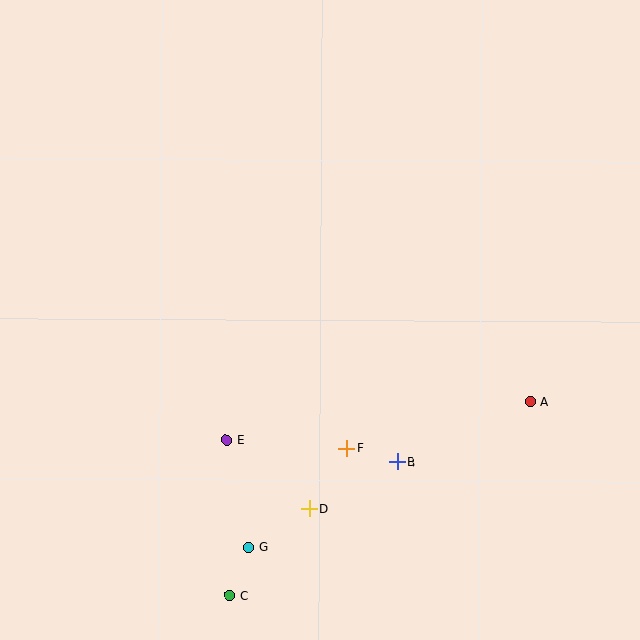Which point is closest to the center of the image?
Point F at (347, 448) is closest to the center.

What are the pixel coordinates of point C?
Point C is at (229, 595).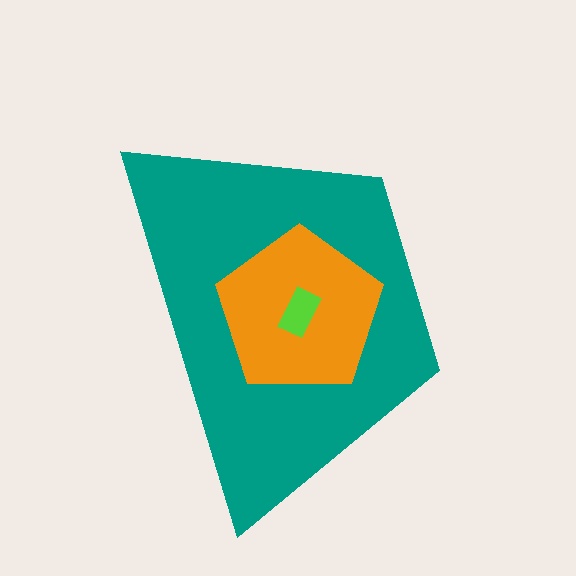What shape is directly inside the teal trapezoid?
The orange pentagon.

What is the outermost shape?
The teal trapezoid.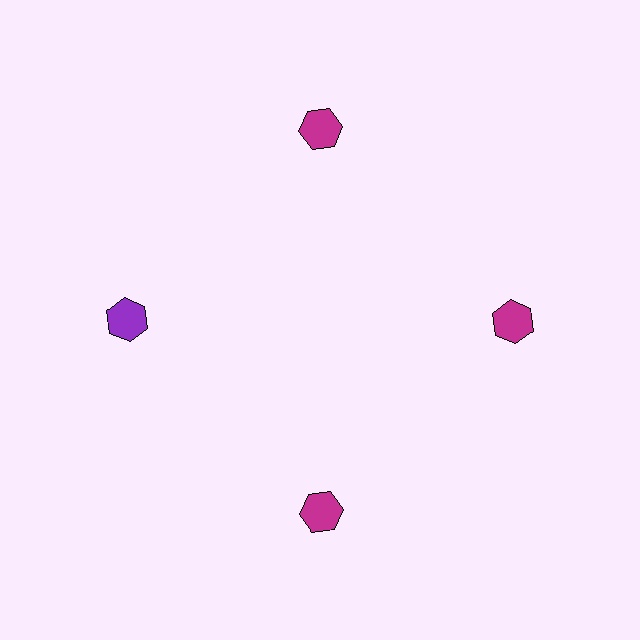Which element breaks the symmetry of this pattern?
The purple hexagon at roughly the 9 o'clock position breaks the symmetry. All other shapes are magenta hexagons.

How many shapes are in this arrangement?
There are 4 shapes arranged in a ring pattern.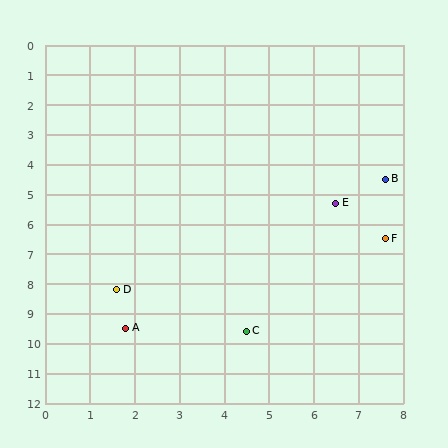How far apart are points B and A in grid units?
Points B and A are about 7.7 grid units apart.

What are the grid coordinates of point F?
Point F is at approximately (7.6, 6.5).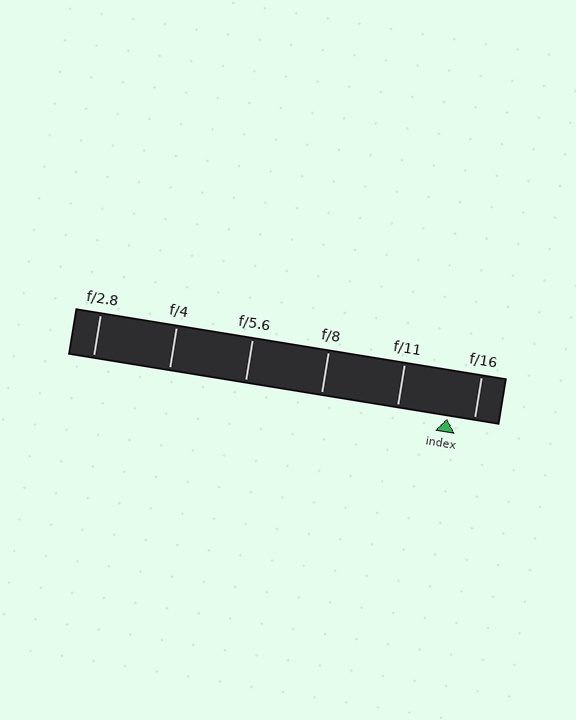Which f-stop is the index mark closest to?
The index mark is closest to f/16.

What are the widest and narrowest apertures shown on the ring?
The widest aperture shown is f/2.8 and the narrowest is f/16.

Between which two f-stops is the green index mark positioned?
The index mark is between f/11 and f/16.